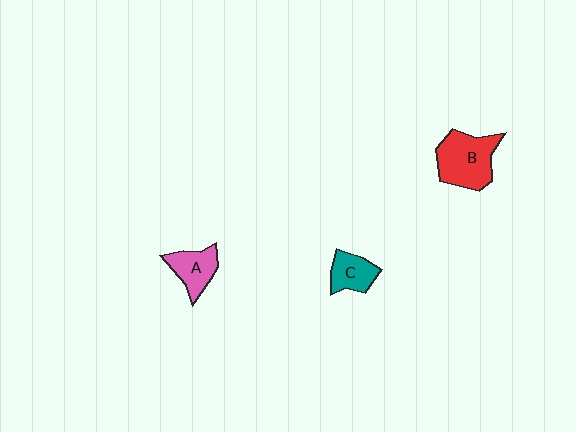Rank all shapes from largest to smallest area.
From largest to smallest: B (red), A (pink), C (teal).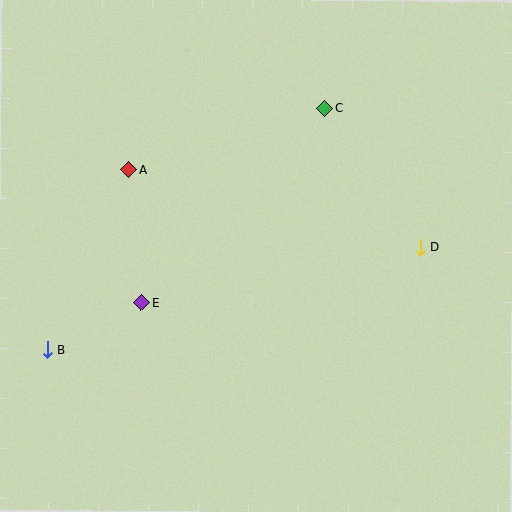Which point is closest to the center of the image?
Point E at (141, 303) is closest to the center.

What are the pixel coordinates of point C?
Point C is at (325, 108).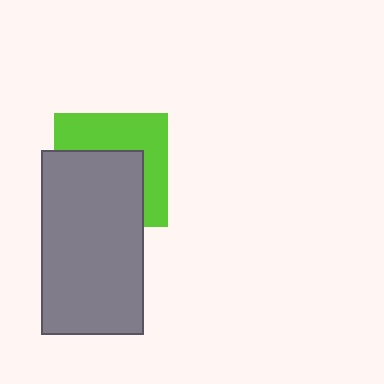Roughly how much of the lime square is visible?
About half of it is visible (roughly 46%).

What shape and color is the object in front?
The object in front is a gray rectangle.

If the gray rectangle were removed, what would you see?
You would see the complete lime square.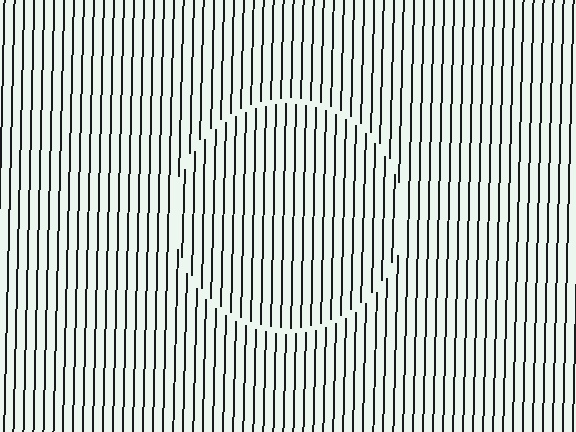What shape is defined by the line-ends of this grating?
An illusory circle. The interior of the shape contains the same grating, shifted by half a period — the contour is defined by the phase discontinuity where line-ends from the inner and outer gratings abut.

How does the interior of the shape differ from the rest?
The interior of the shape contains the same grating, shifted by half a period — the contour is defined by the phase discontinuity where line-ends from the inner and outer gratings abut.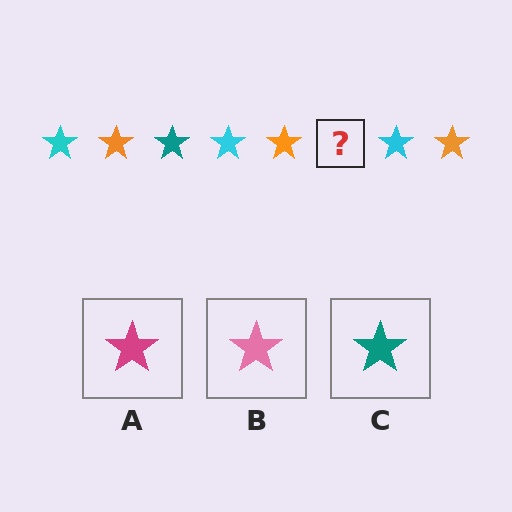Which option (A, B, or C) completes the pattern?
C.